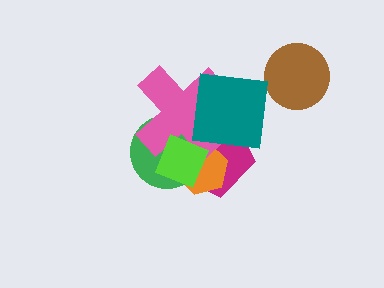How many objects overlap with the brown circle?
0 objects overlap with the brown circle.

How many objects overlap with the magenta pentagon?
5 objects overlap with the magenta pentagon.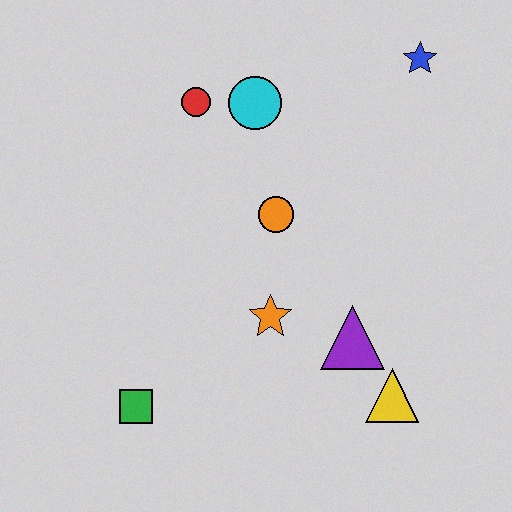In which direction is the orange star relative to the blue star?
The orange star is below the blue star.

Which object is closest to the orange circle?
The orange star is closest to the orange circle.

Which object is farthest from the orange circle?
The green square is farthest from the orange circle.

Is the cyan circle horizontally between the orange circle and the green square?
Yes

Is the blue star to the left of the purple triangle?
No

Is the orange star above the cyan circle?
No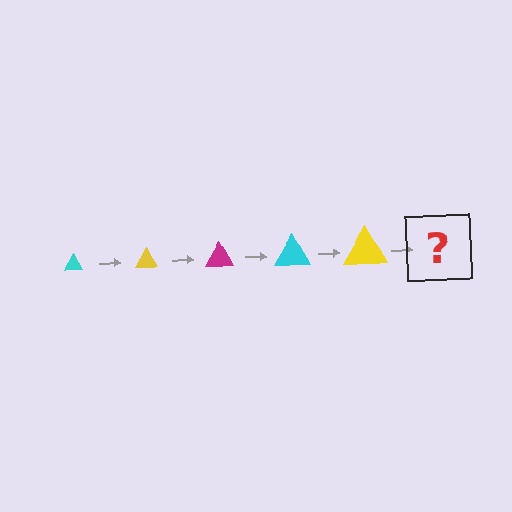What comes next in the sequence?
The next element should be a magenta triangle, larger than the previous one.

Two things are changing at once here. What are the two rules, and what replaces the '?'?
The two rules are that the triangle grows larger each step and the color cycles through cyan, yellow, and magenta. The '?' should be a magenta triangle, larger than the previous one.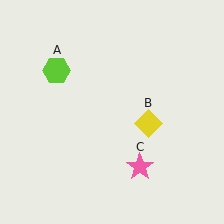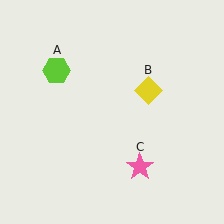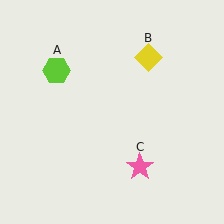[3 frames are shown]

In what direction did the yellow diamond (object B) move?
The yellow diamond (object B) moved up.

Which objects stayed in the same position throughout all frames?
Lime hexagon (object A) and pink star (object C) remained stationary.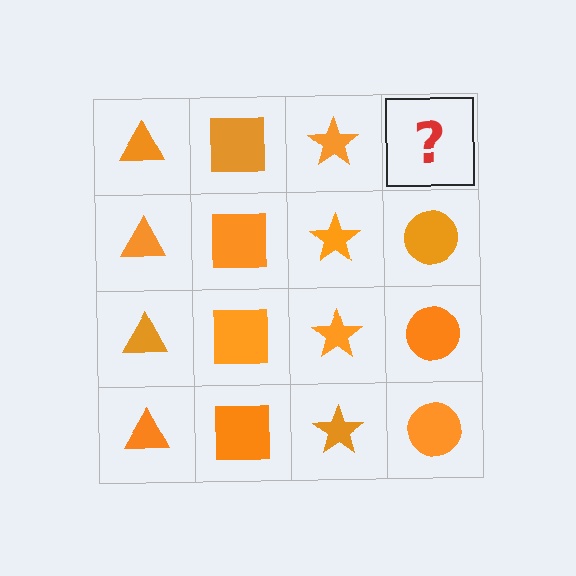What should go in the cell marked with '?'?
The missing cell should contain an orange circle.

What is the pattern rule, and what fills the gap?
The rule is that each column has a consistent shape. The gap should be filled with an orange circle.